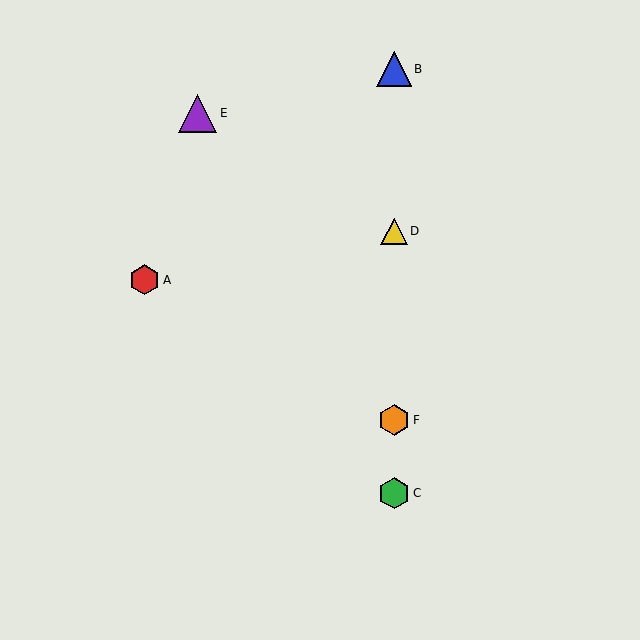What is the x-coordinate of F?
Object F is at x≈394.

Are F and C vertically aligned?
Yes, both are at x≈394.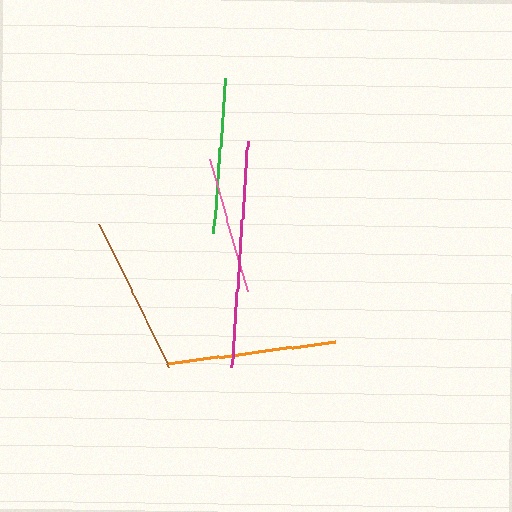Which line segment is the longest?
The magenta line is the longest at approximately 227 pixels.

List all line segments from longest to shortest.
From longest to shortest: magenta, orange, brown, green, pink.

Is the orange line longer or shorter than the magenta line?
The magenta line is longer than the orange line.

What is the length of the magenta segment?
The magenta segment is approximately 227 pixels long.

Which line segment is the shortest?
The pink line is the shortest at approximately 138 pixels.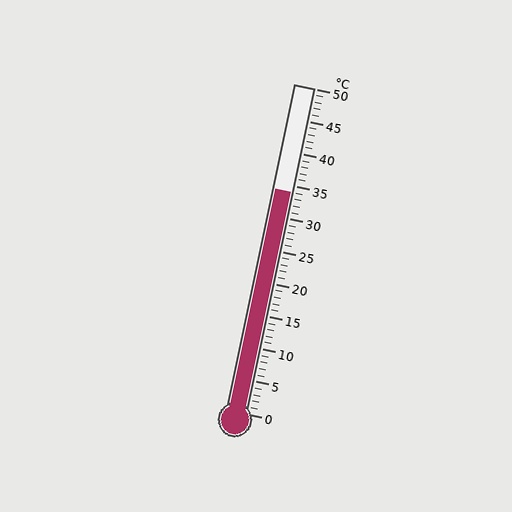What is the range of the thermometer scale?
The thermometer scale ranges from 0°C to 50°C.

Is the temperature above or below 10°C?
The temperature is above 10°C.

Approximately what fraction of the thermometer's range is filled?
The thermometer is filled to approximately 70% of its range.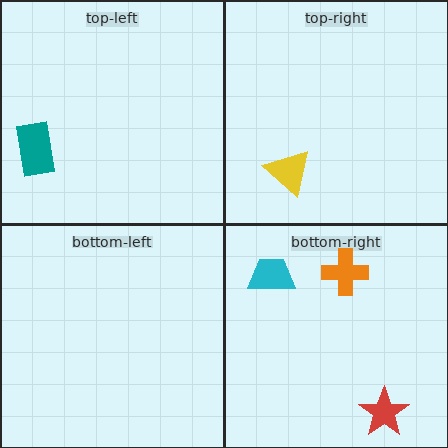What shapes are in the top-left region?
The teal rectangle.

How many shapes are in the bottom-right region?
3.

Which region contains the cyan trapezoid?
The bottom-right region.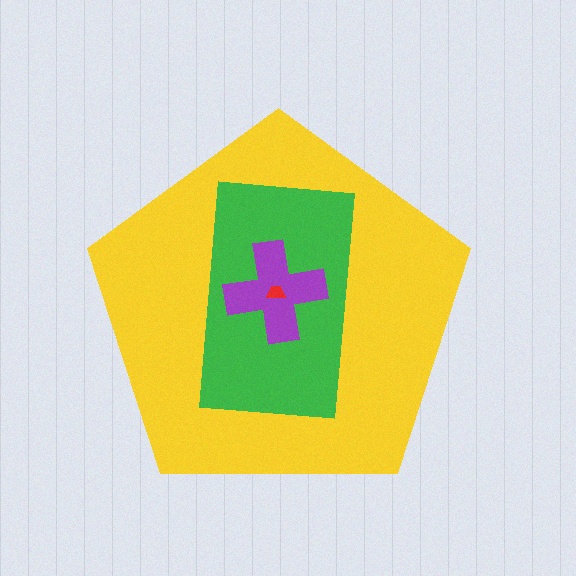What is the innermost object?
The red trapezoid.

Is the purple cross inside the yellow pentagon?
Yes.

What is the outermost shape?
The yellow pentagon.